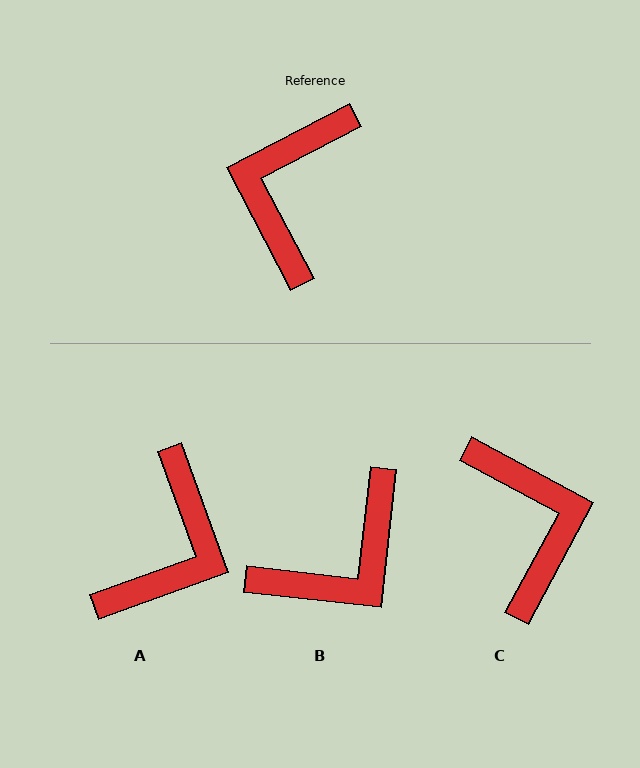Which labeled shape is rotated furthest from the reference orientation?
A, about 172 degrees away.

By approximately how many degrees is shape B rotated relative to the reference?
Approximately 146 degrees counter-clockwise.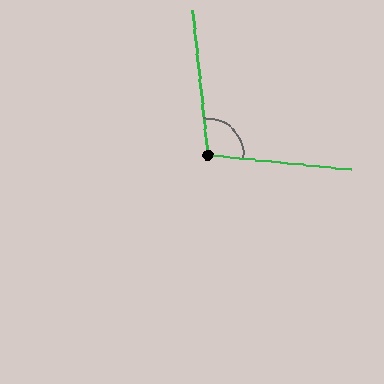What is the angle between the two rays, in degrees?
Approximately 102 degrees.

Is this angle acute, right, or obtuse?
It is obtuse.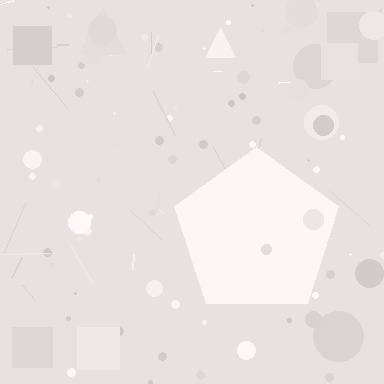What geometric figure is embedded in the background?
A pentagon is embedded in the background.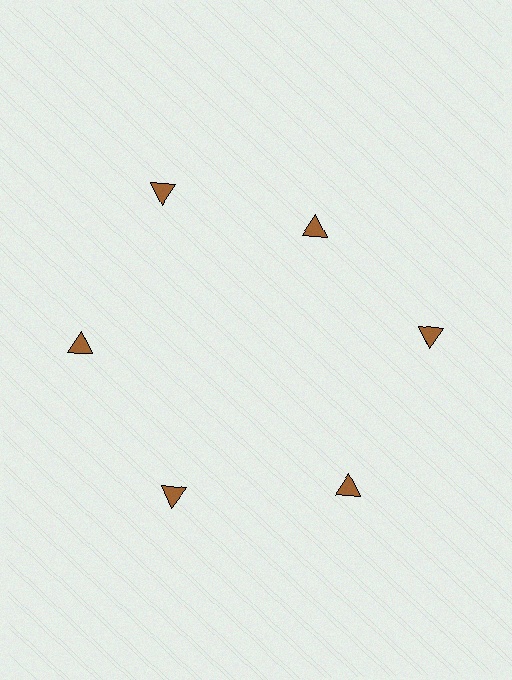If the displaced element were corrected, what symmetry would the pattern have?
It would have 6-fold rotational symmetry — the pattern would map onto itself every 60 degrees.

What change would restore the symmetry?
The symmetry would be restored by moving it outward, back onto the ring so that all 6 triangles sit at equal angles and equal distance from the center.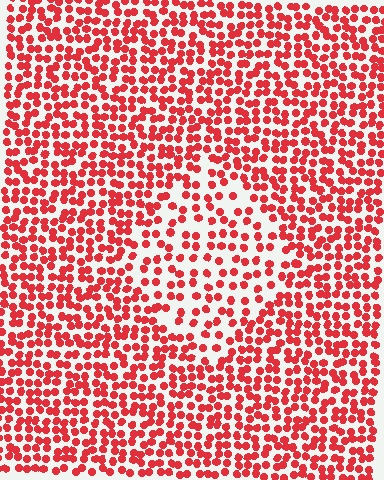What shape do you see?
I see a diamond.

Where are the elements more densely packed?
The elements are more densely packed outside the diamond boundary.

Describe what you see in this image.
The image contains small red elements arranged at two different densities. A diamond-shaped region is visible where the elements are less densely packed than the surrounding area.